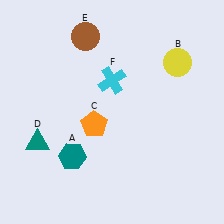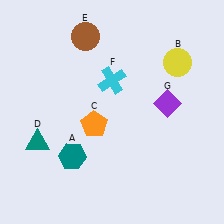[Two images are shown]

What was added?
A purple diamond (G) was added in Image 2.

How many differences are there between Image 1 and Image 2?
There is 1 difference between the two images.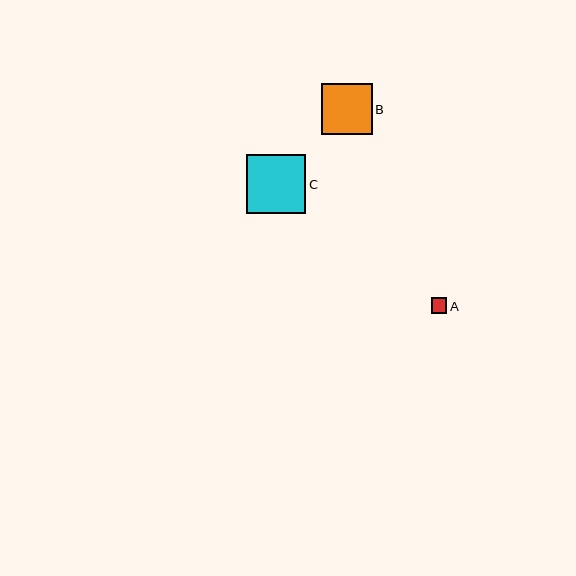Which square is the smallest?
Square A is the smallest with a size of approximately 15 pixels.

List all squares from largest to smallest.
From largest to smallest: C, B, A.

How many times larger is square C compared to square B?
Square C is approximately 1.2 times the size of square B.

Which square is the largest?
Square C is the largest with a size of approximately 59 pixels.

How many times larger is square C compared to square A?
Square C is approximately 3.9 times the size of square A.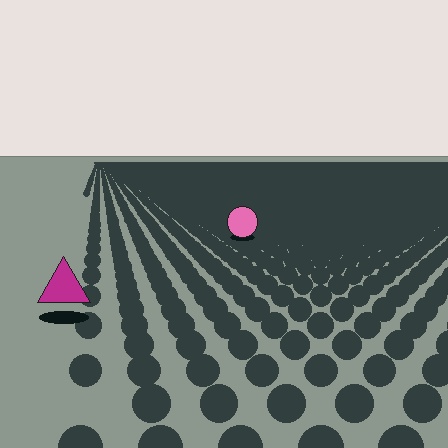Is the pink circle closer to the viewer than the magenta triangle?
No. The magenta triangle is closer — you can tell from the texture gradient: the ground texture is coarser near it.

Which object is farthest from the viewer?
The pink circle is farthest from the viewer. It appears smaller and the ground texture around it is denser.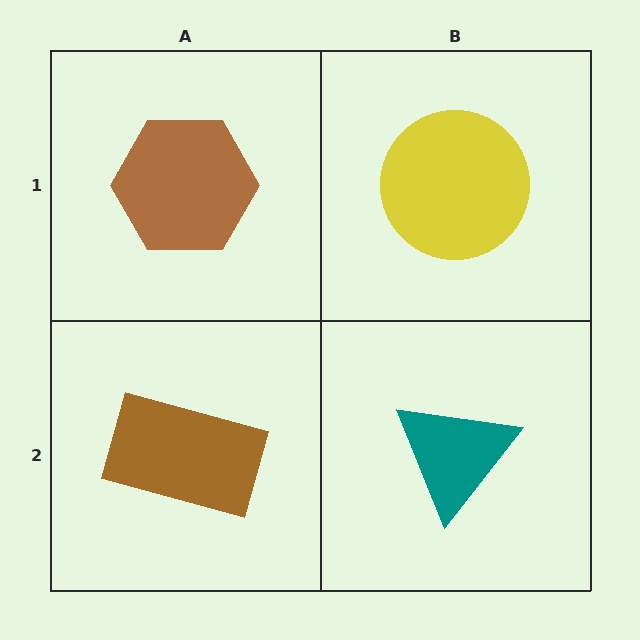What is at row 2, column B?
A teal triangle.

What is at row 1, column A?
A brown hexagon.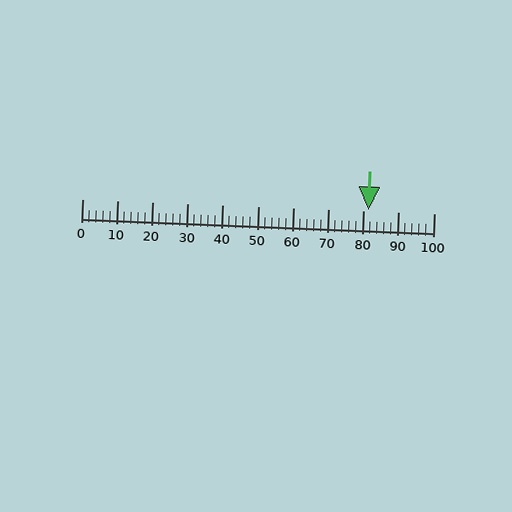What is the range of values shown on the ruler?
The ruler shows values from 0 to 100.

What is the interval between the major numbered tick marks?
The major tick marks are spaced 10 units apart.